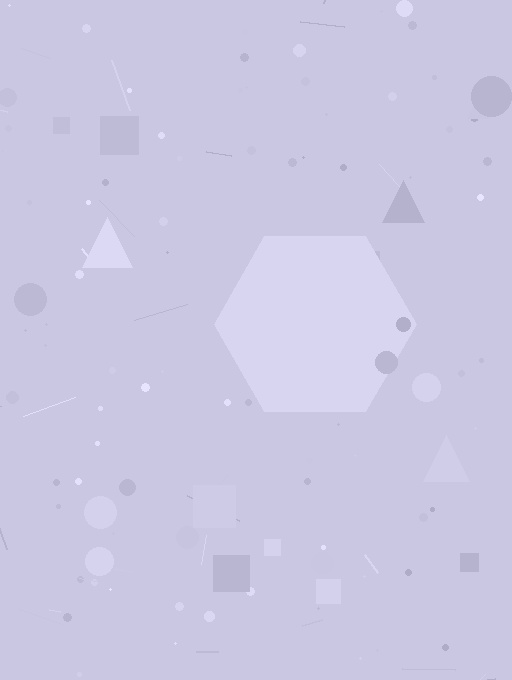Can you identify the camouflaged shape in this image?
The camouflaged shape is a hexagon.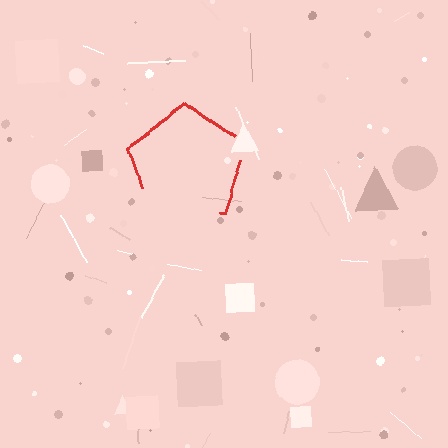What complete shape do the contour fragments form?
The contour fragments form a pentagon.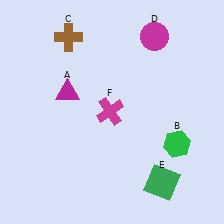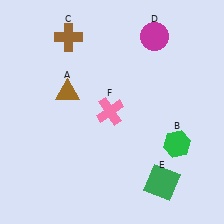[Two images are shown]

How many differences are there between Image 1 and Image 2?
There are 2 differences between the two images.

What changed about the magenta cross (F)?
In Image 1, F is magenta. In Image 2, it changed to pink.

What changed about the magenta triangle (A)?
In Image 1, A is magenta. In Image 2, it changed to brown.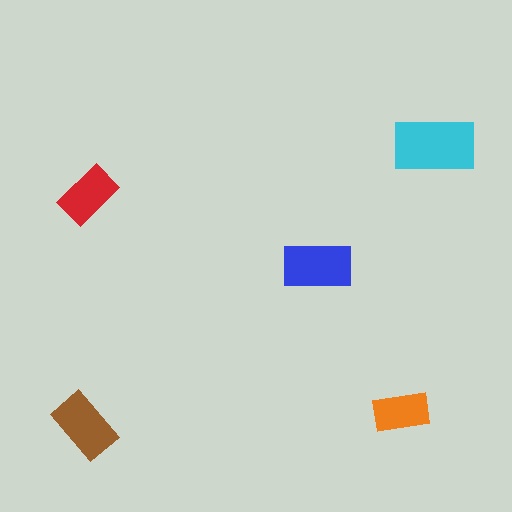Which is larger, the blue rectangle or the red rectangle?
The blue one.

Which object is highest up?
The cyan rectangle is topmost.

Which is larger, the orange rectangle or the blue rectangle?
The blue one.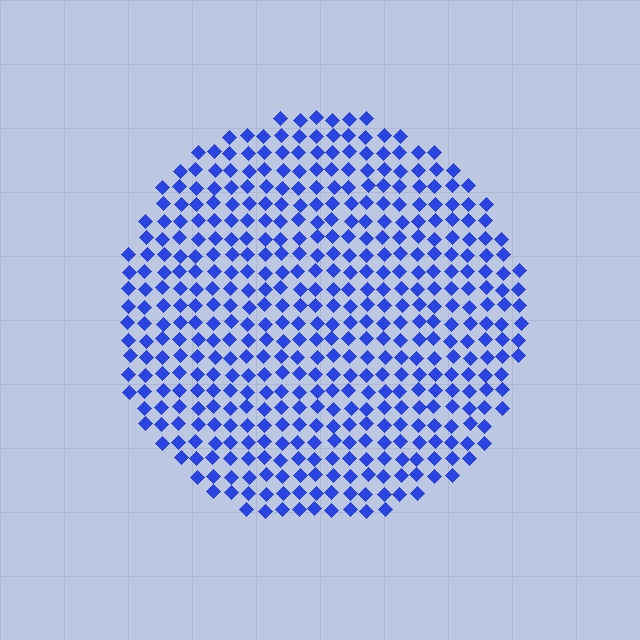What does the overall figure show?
The overall figure shows a circle.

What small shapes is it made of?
It is made of small diamonds.